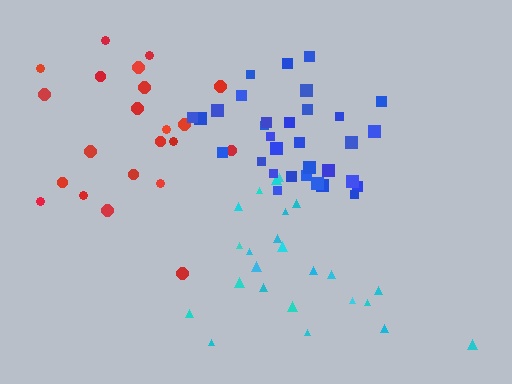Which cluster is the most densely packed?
Blue.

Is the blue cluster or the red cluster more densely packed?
Blue.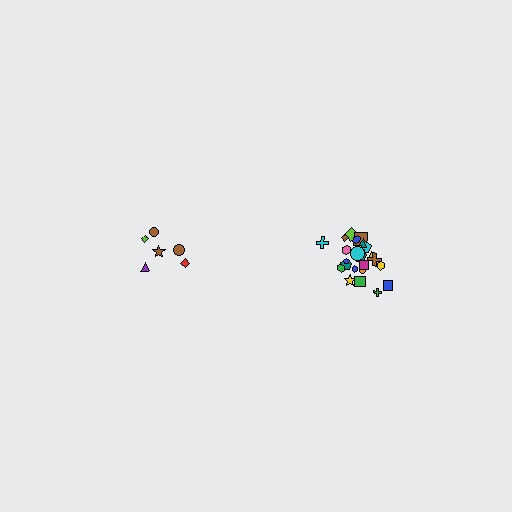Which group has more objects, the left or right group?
The right group.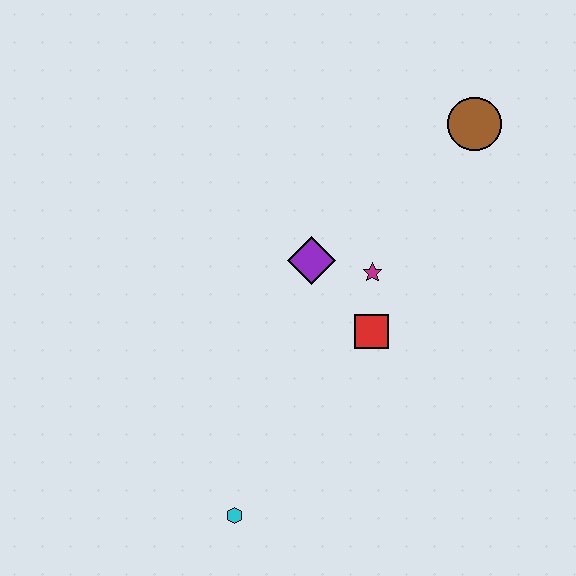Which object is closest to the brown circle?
The magenta star is closest to the brown circle.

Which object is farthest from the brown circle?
The cyan hexagon is farthest from the brown circle.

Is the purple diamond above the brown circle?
No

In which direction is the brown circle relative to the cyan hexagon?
The brown circle is above the cyan hexagon.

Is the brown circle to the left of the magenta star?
No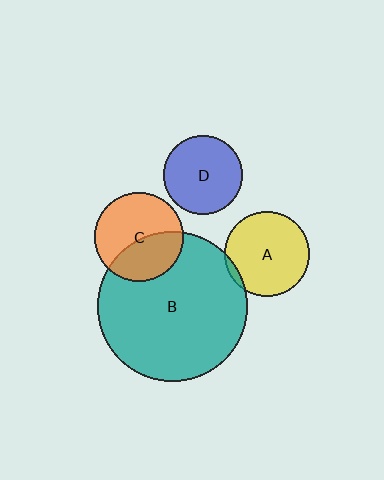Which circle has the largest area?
Circle B (teal).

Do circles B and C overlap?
Yes.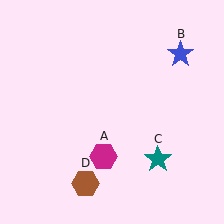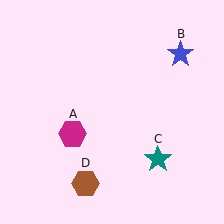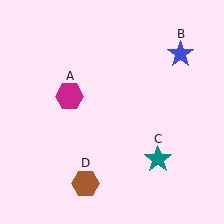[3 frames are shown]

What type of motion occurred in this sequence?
The magenta hexagon (object A) rotated clockwise around the center of the scene.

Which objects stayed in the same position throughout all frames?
Blue star (object B) and teal star (object C) and brown hexagon (object D) remained stationary.